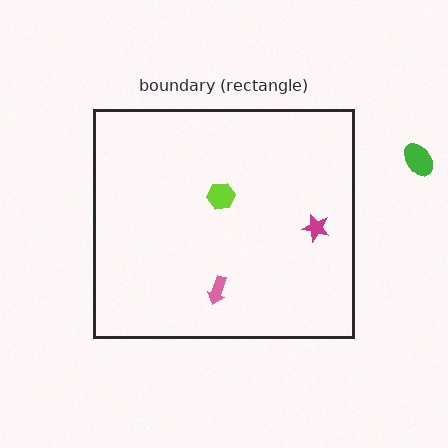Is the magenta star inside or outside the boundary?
Inside.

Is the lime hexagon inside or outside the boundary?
Inside.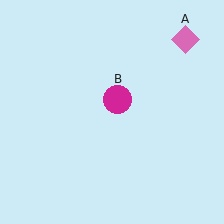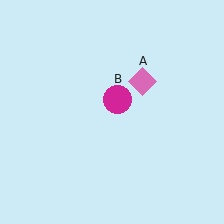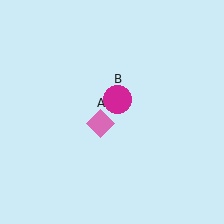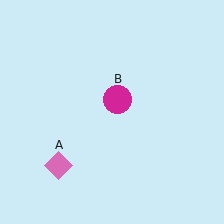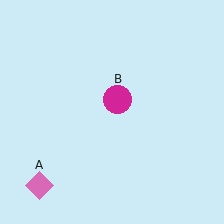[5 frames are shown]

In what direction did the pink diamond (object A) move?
The pink diamond (object A) moved down and to the left.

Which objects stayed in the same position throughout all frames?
Magenta circle (object B) remained stationary.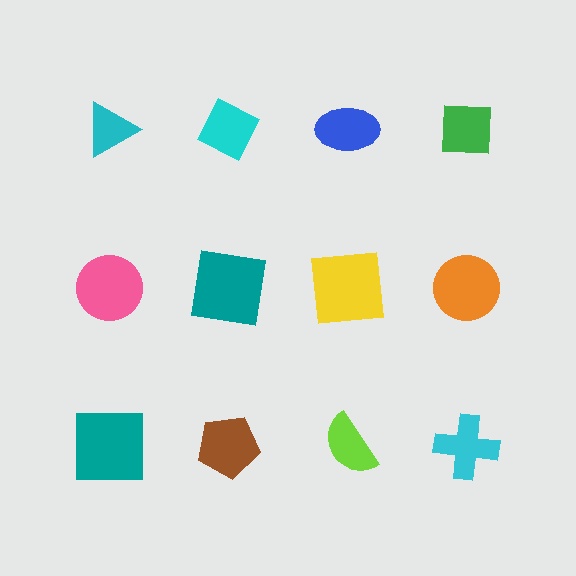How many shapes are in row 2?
4 shapes.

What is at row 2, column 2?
A teal square.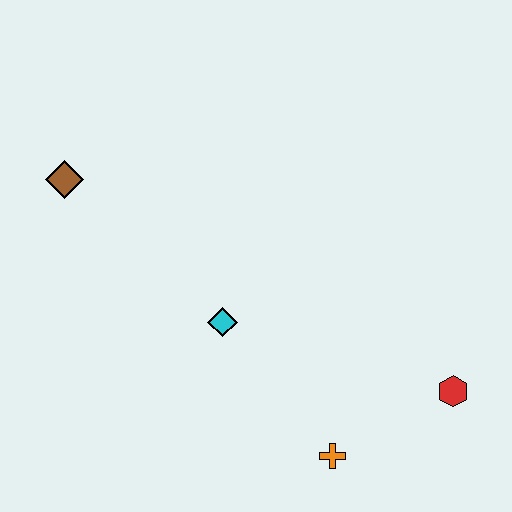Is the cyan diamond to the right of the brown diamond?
Yes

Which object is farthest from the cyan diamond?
The red hexagon is farthest from the cyan diamond.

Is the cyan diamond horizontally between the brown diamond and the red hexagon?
Yes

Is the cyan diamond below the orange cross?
No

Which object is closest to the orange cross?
The red hexagon is closest to the orange cross.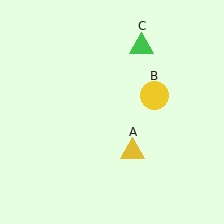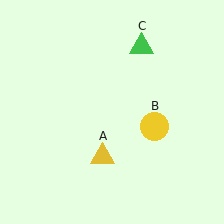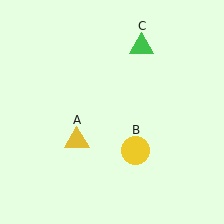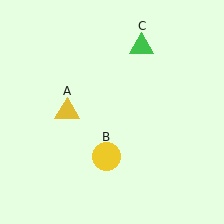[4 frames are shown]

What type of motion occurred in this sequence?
The yellow triangle (object A), yellow circle (object B) rotated clockwise around the center of the scene.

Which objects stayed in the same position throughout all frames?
Green triangle (object C) remained stationary.